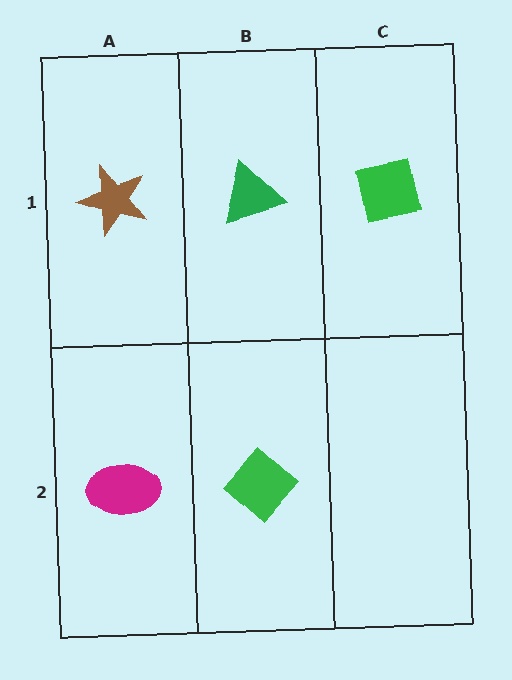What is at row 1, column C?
A green square.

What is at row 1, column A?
A brown star.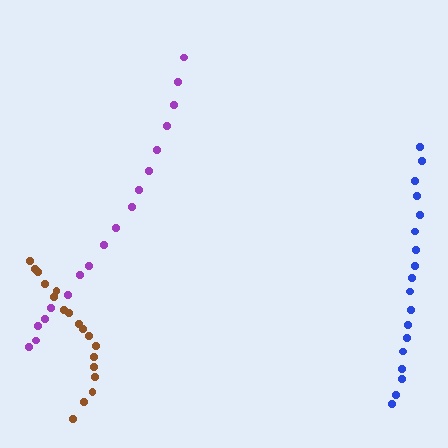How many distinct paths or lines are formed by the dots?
There are 3 distinct paths.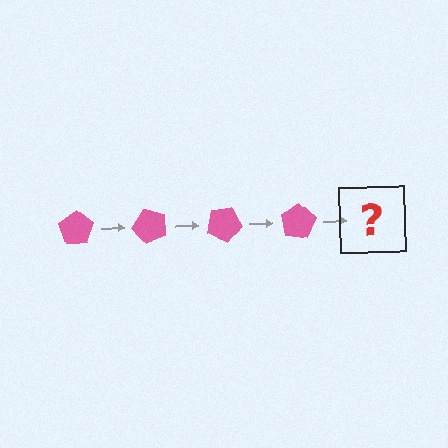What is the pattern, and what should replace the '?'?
The pattern is that the pentagon rotates 50 degrees each step. The '?' should be a pink pentagon rotated 200 degrees.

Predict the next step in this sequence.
The next step is a pink pentagon rotated 200 degrees.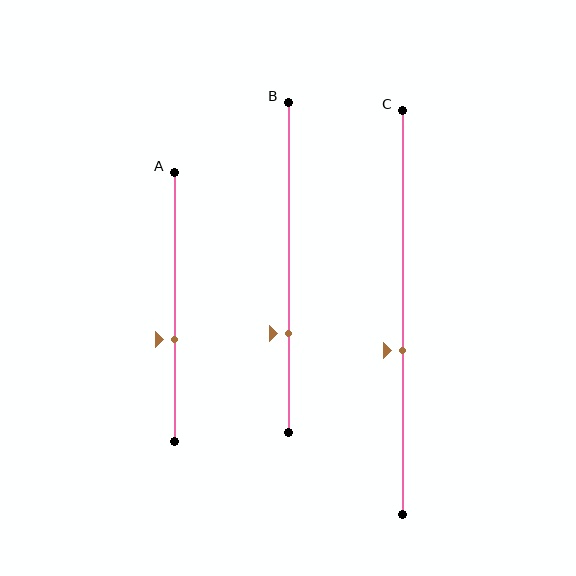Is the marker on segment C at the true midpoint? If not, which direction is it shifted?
No, the marker on segment C is shifted downward by about 9% of the segment length.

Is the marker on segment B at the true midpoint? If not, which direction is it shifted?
No, the marker on segment B is shifted downward by about 20% of the segment length.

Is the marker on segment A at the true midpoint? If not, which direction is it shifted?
No, the marker on segment A is shifted downward by about 12% of the segment length.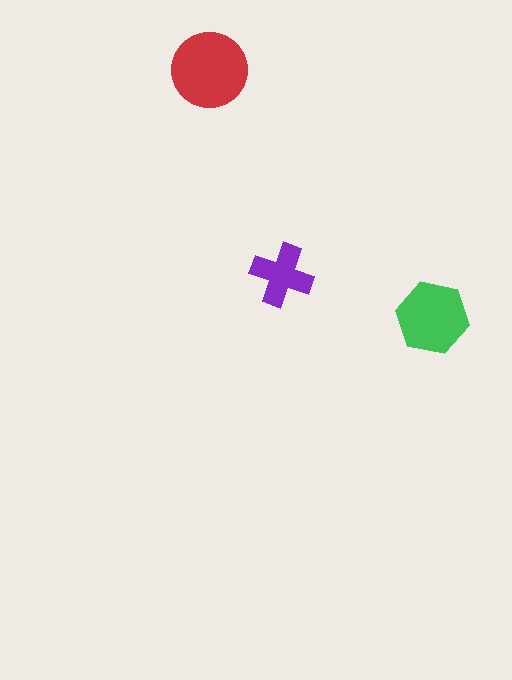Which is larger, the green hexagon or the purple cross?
The green hexagon.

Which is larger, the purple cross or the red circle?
The red circle.